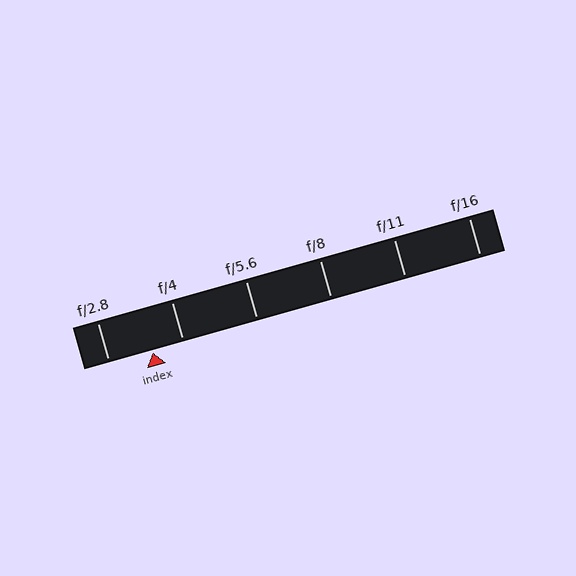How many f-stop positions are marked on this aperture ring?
There are 6 f-stop positions marked.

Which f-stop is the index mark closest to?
The index mark is closest to f/4.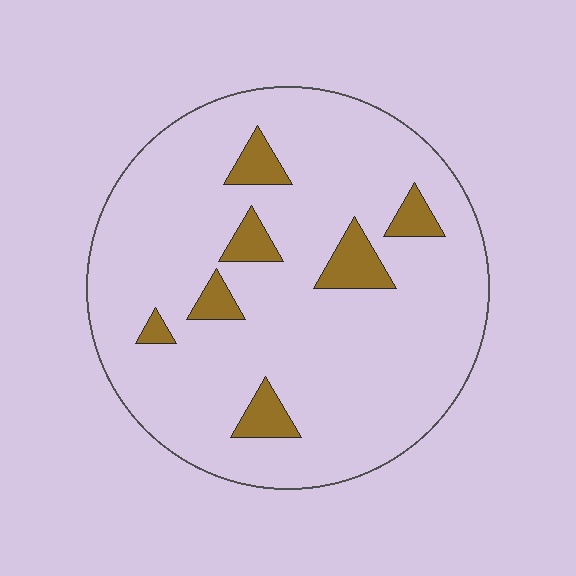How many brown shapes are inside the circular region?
7.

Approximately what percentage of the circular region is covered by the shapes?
Approximately 10%.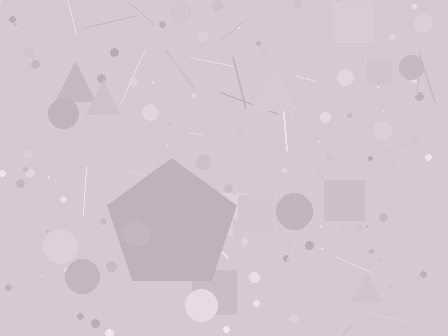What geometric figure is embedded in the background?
A pentagon is embedded in the background.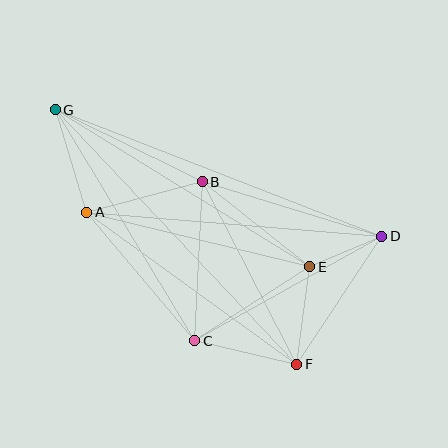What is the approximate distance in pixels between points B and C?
The distance between B and C is approximately 159 pixels.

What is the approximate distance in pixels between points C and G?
The distance between C and G is approximately 270 pixels.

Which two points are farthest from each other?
Points F and G are farthest from each other.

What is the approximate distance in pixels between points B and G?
The distance between B and G is approximately 164 pixels.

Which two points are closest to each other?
Points D and E are closest to each other.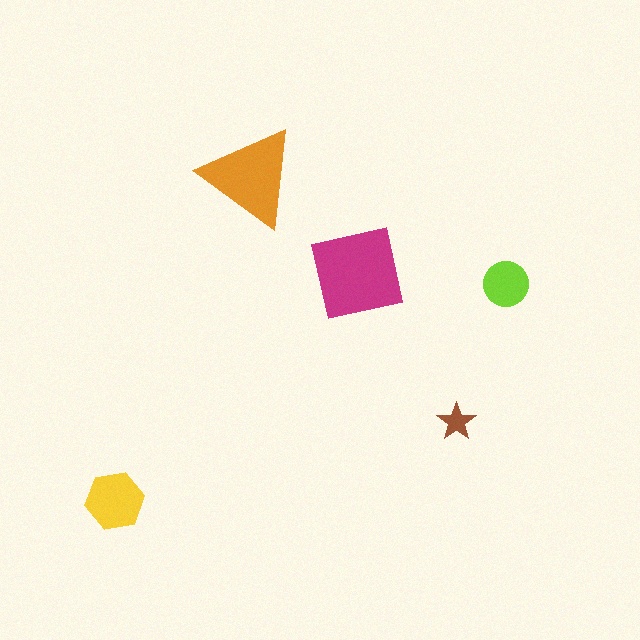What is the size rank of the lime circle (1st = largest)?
4th.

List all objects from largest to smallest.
The magenta square, the orange triangle, the yellow hexagon, the lime circle, the brown star.